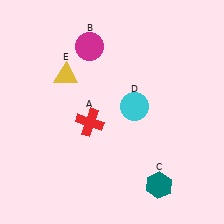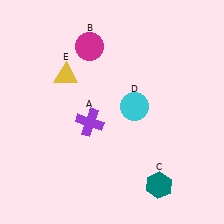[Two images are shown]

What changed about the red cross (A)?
In Image 1, A is red. In Image 2, it changed to purple.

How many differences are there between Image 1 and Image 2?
There is 1 difference between the two images.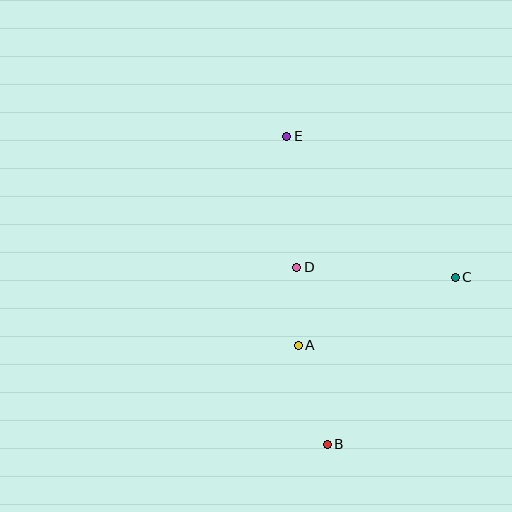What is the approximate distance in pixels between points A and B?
The distance between A and B is approximately 103 pixels.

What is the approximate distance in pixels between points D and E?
The distance between D and E is approximately 132 pixels.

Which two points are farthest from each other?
Points B and E are farthest from each other.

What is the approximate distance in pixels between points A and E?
The distance between A and E is approximately 210 pixels.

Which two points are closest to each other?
Points A and D are closest to each other.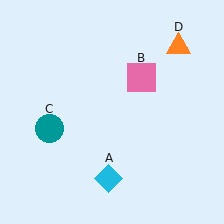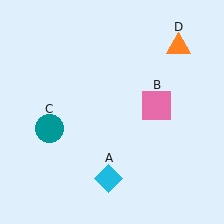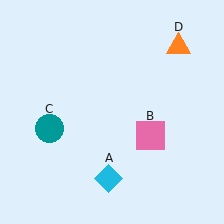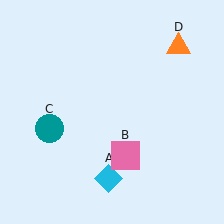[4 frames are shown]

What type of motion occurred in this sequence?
The pink square (object B) rotated clockwise around the center of the scene.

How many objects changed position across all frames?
1 object changed position: pink square (object B).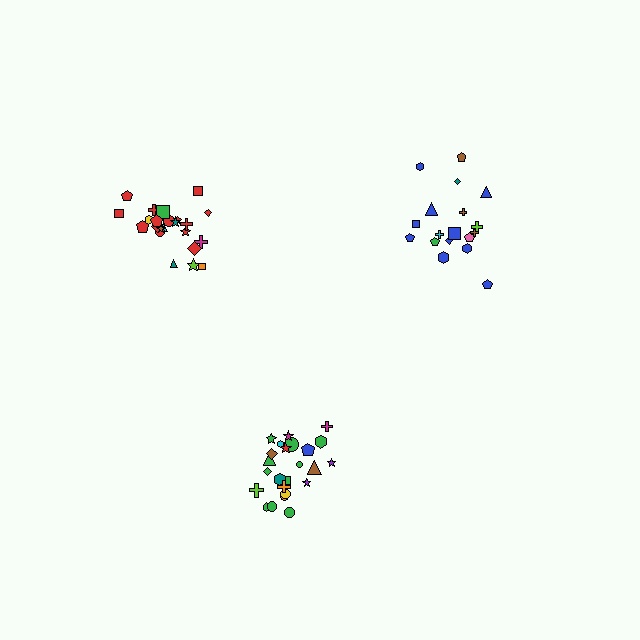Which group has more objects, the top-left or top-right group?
The top-left group.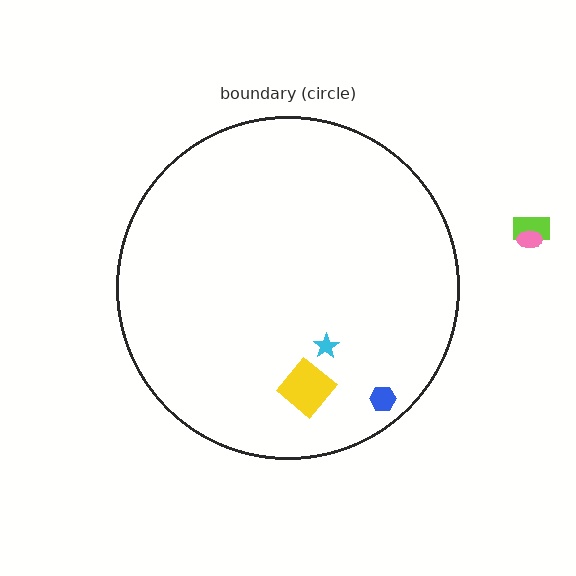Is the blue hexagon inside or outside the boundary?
Inside.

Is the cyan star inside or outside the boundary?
Inside.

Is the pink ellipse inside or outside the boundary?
Outside.